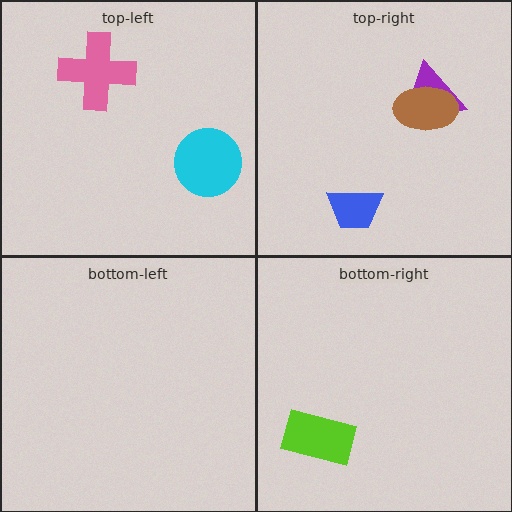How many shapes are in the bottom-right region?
1.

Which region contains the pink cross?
The top-left region.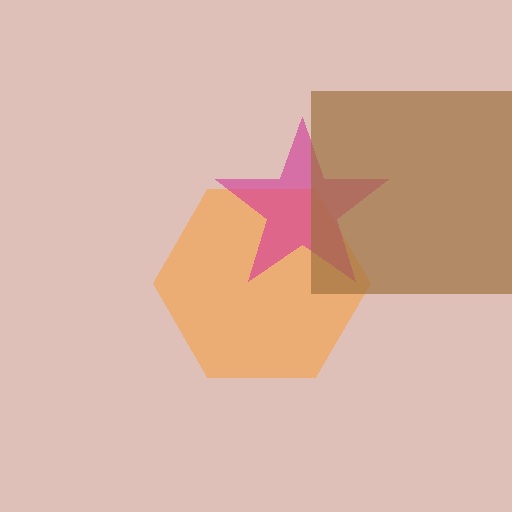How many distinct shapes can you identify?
There are 3 distinct shapes: an orange hexagon, a magenta star, a brown square.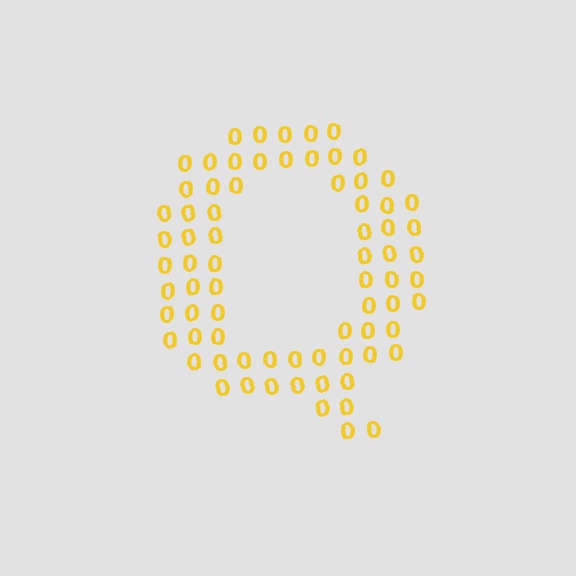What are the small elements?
The small elements are digit 0's.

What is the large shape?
The large shape is the letter Q.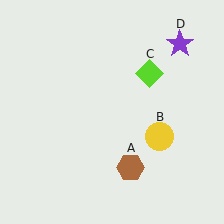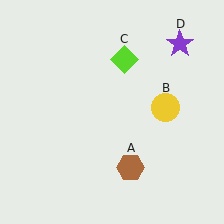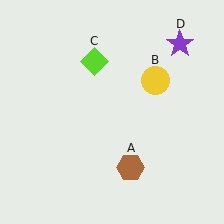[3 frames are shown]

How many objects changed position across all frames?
2 objects changed position: yellow circle (object B), lime diamond (object C).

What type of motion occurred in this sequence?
The yellow circle (object B), lime diamond (object C) rotated counterclockwise around the center of the scene.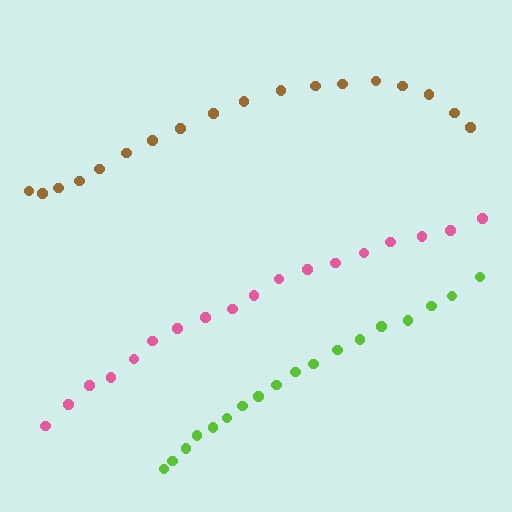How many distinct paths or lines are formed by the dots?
There are 3 distinct paths.